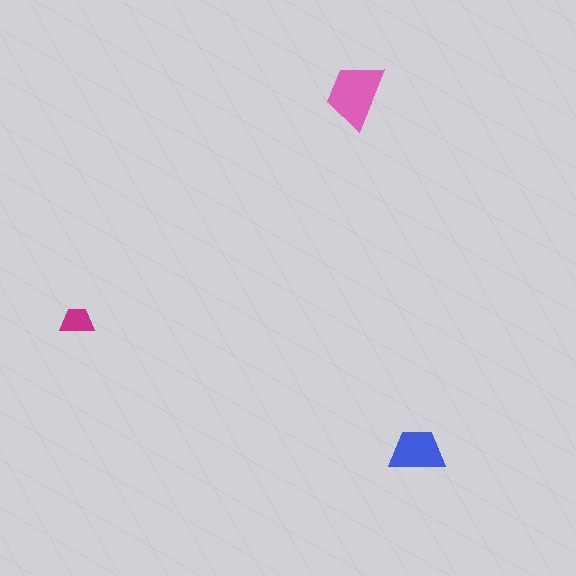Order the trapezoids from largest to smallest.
the pink one, the blue one, the magenta one.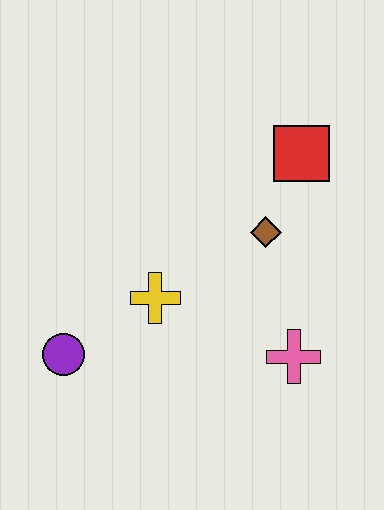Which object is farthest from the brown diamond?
The purple circle is farthest from the brown diamond.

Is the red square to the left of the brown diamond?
No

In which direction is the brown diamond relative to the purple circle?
The brown diamond is to the right of the purple circle.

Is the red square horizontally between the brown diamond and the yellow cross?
No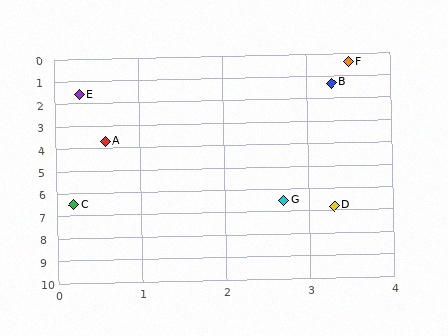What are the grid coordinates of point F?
Point F is at approximately (3.5, 0.4).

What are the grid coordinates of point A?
Point A is at approximately (0.6, 3.7).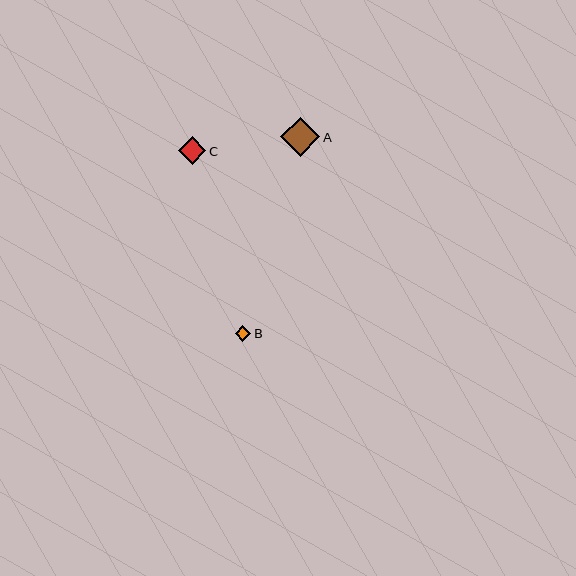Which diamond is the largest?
Diamond A is the largest with a size of approximately 39 pixels.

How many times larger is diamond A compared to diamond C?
Diamond A is approximately 1.4 times the size of diamond C.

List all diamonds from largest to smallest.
From largest to smallest: A, C, B.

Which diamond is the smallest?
Diamond B is the smallest with a size of approximately 16 pixels.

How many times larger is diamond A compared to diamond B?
Diamond A is approximately 2.5 times the size of diamond B.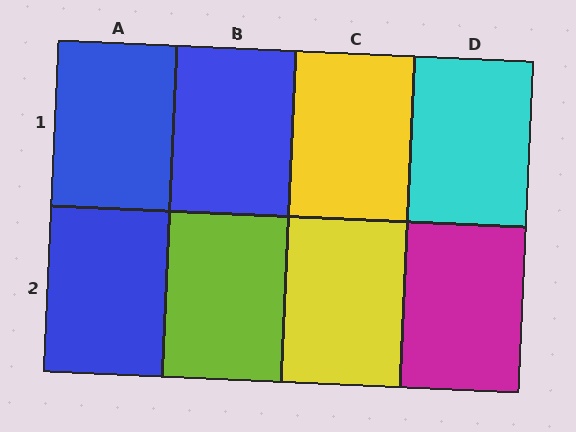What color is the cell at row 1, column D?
Cyan.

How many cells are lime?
1 cell is lime.